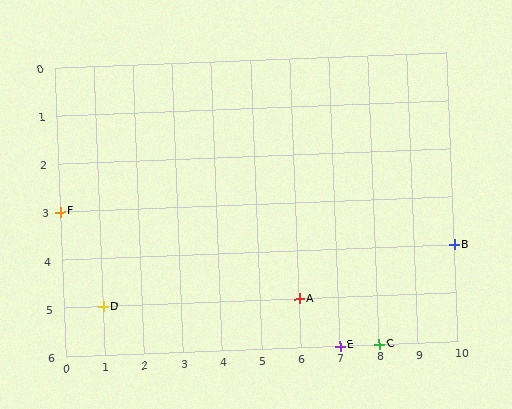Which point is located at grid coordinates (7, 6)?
Point E is at (7, 6).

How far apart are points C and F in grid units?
Points C and F are 8 columns and 3 rows apart (about 8.5 grid units diagonally).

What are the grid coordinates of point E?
Point E is at grid coordinates (7, 6).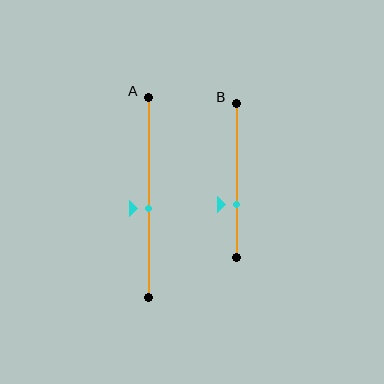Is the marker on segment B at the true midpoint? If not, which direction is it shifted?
No, the marker on segment B is shifted downward by about 16% of the segment length.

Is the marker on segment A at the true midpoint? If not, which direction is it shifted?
No, the marker on segment A is shifted downward by about 5% of the segment length.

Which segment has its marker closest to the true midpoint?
Segment A has its marker closest to the true midpoint.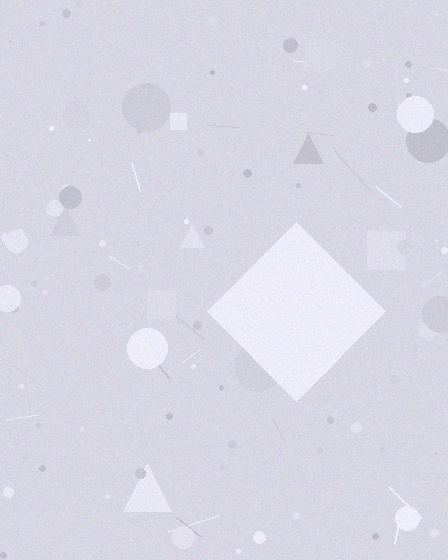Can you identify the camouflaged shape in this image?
The camouflaged shape is a diamond.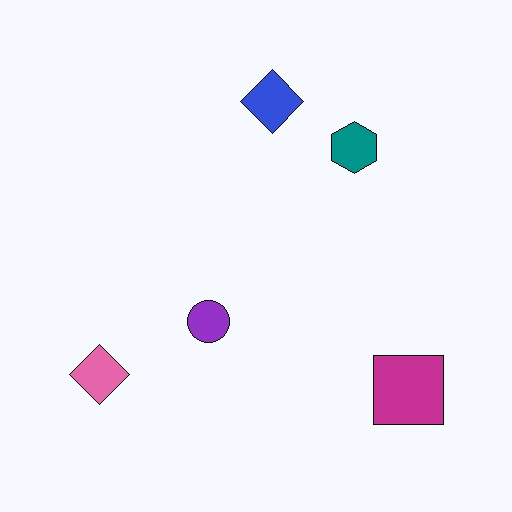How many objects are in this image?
There are 5 objects.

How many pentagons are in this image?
There are no pentagons.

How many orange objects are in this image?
There are no orange objects.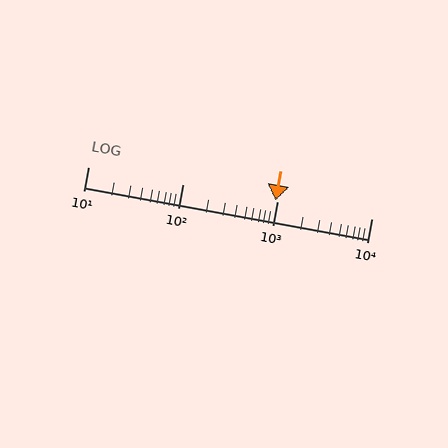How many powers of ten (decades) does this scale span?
The scale spans 3 decades, from 10 to 10000.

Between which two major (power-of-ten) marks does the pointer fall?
The pointer is between 100 and 1000.